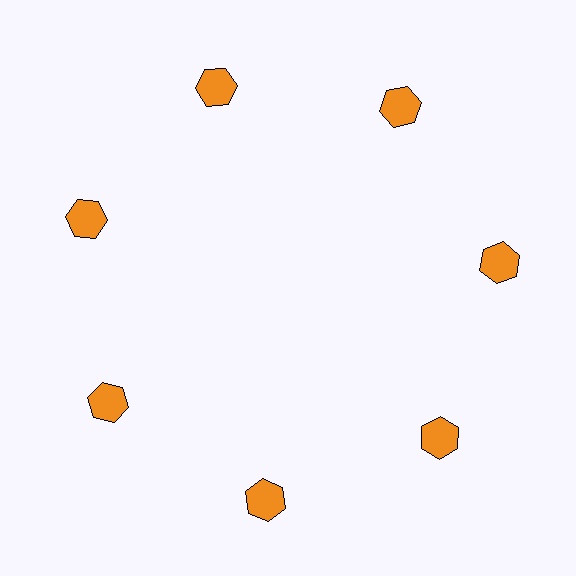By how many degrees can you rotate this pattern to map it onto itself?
The pattern maps onto itself every 51 degrees of rotation.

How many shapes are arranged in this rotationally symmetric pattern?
There are 7 shapes, arranged in 7 groups of 1.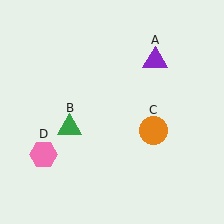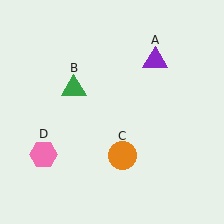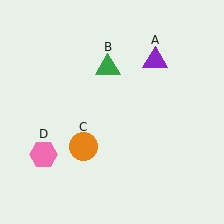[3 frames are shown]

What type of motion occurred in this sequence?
The green triangle (object B), orange circle (object C) rotated clockwise around the center of the scene.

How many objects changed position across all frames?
2 objects changed position: green triangle (object B), orange circle (object C).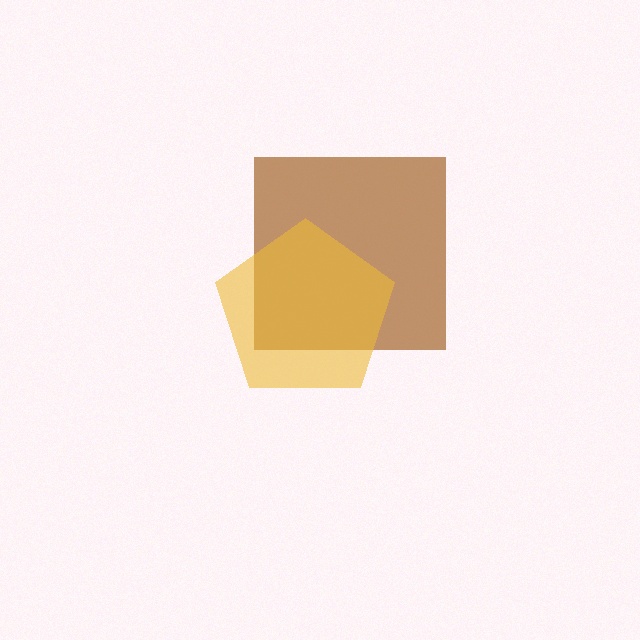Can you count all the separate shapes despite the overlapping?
Yes, there are 2 separate shapes.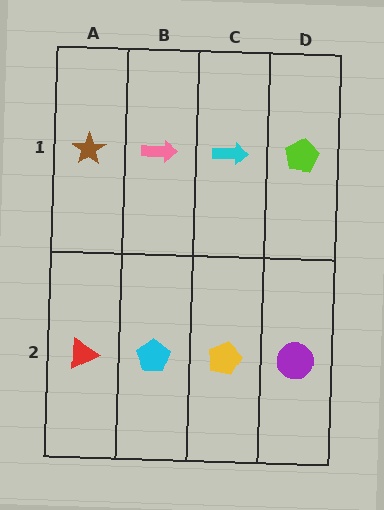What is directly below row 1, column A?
A red triangle.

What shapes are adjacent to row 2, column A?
A brown star (row 1, column A), a cyan pentagon (row 2, column B).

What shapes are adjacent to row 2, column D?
A lime pentagon (row 1, column D), a yellow pentagon (row 2, column C).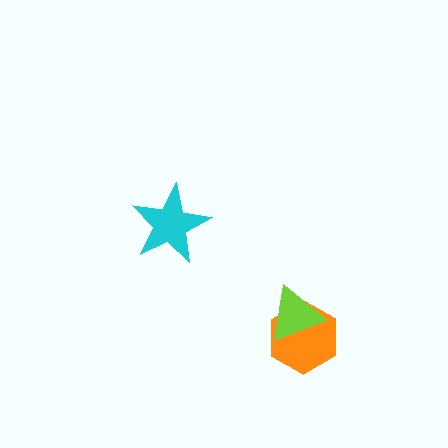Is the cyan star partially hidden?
No, no other shape covers it.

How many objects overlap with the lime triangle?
1 object overlaps with the lime triangle.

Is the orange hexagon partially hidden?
Yes, it is partially covered by another shape.